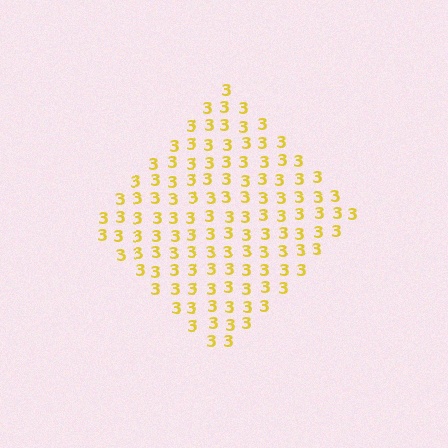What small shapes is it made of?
It is made of small digit 3's.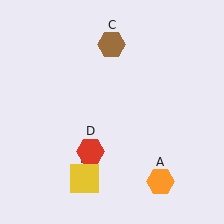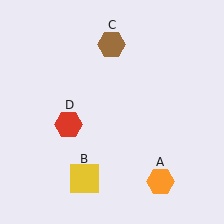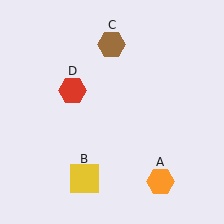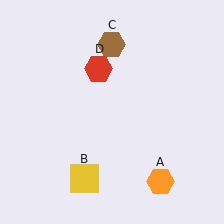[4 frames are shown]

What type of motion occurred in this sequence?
The red hexagon (object D) rotated clockwise around the center of the scene.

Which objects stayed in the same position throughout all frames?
Orange hexagon (object A) and yellow square (object B) and brown hexagon (object C) remained stationary.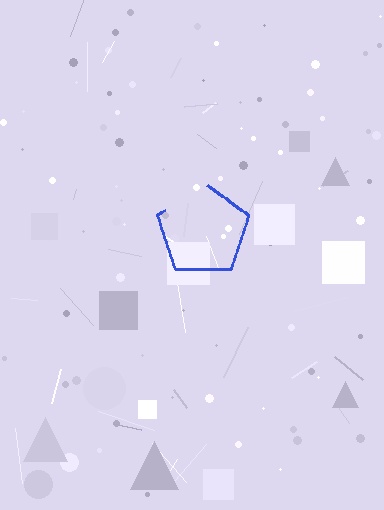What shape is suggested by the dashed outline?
The dashed outline suggests a pentagon.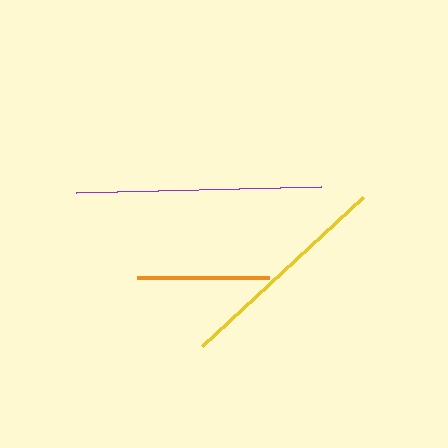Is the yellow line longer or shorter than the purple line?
The purple line is longer than the yellow line.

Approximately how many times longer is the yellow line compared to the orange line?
The yellow line is approximately 1.7 times the length of the orange line.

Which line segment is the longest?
The purple line is the longest at approximately 245 pixels.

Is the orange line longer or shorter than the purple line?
The purple line is longer than the orange line.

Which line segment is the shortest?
The orange line is the shortest at approximately 133 pixels.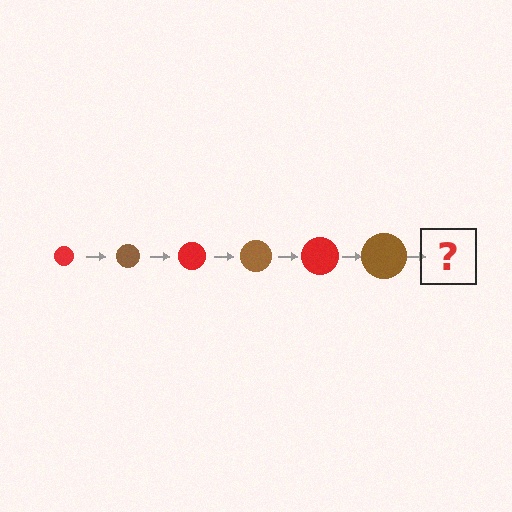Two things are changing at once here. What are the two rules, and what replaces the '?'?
The two rules are that the circle grows larger each step and the color cycles through red and brown. The '?' should be a red circle, larger than the previous one.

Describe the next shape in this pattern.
It should be a red circle, larger than the previous one.